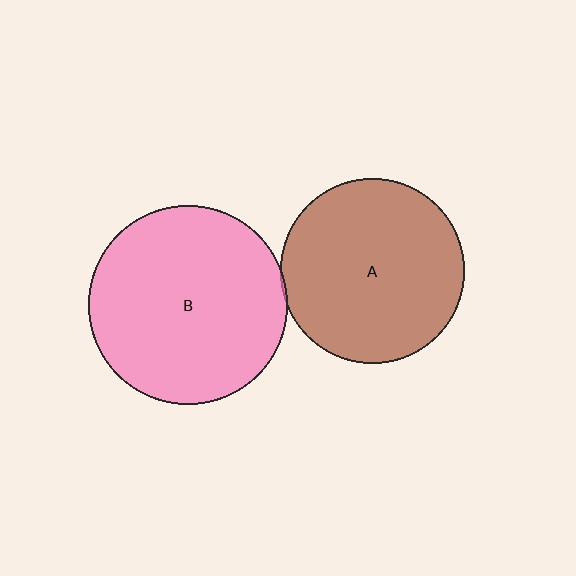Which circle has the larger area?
Circle B (pink).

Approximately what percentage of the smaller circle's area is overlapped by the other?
Approximately 5%.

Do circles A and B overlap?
Yes.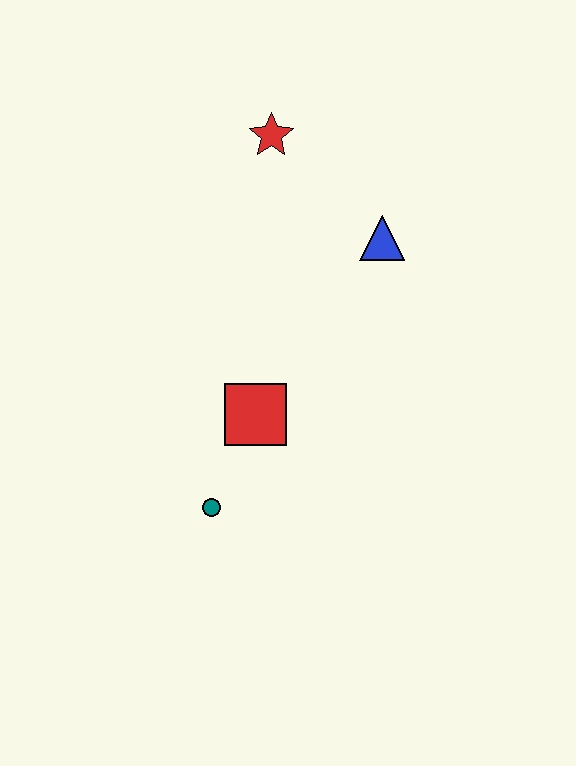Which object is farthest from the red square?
The red star is farthest from the red square.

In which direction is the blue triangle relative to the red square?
The blue triangle is above the red square.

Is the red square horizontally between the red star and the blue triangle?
No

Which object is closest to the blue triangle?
The red star is closest to the blue triangle.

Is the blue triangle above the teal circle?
Yes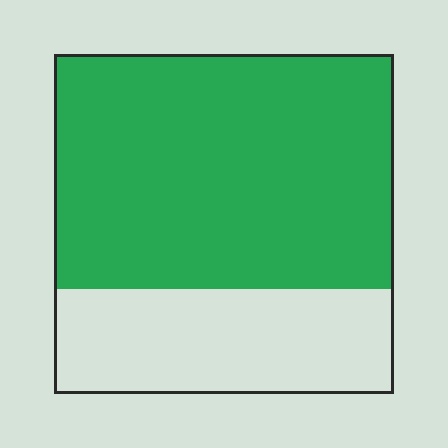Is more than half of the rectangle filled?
Yes.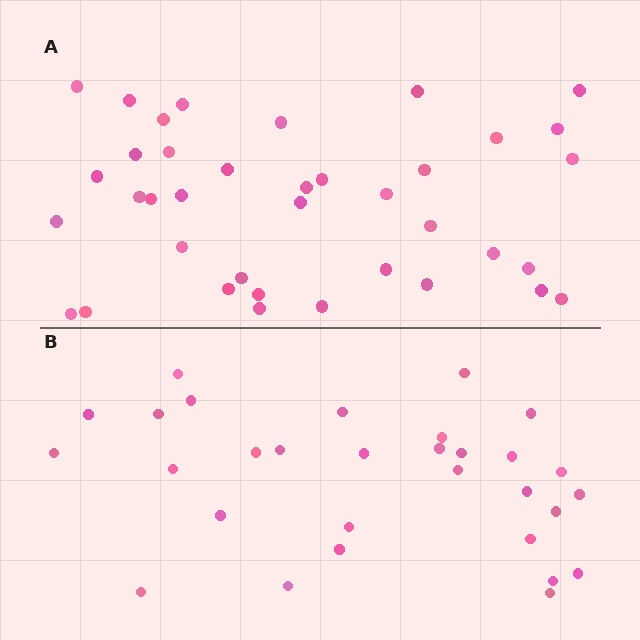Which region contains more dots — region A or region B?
Region A (the top region) has more dots.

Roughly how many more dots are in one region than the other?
Region A has roughly 8 or so more dots than region B.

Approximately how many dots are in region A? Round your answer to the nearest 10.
About 40 dots. (The exact count is 38, which rounds to 40.)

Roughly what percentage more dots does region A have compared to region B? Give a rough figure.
About 25% more.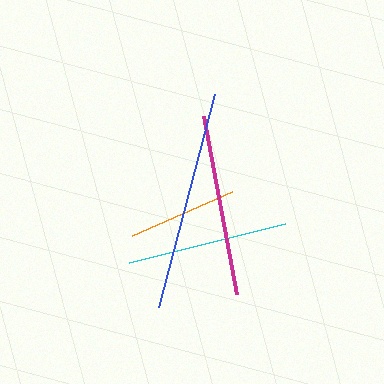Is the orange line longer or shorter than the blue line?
The blue line is longer than the orange line.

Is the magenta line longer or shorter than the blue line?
The blue line is longer than the magenta line.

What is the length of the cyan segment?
The cyan segment is approximately 161 pixels long.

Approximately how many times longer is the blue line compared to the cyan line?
The blue line is approximately 1.4 times the length of the cyan line.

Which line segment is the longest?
The blue line is the longest at approximately 220 pixels.